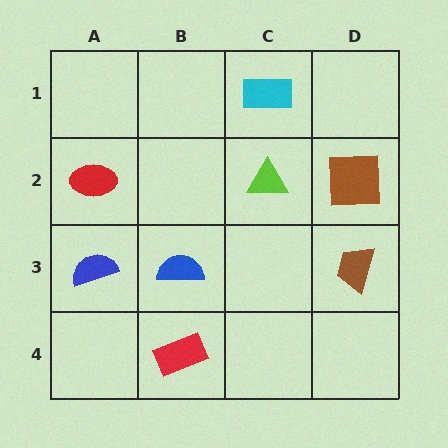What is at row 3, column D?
A brown trapezoid.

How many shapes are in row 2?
3 shapes.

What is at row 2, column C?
A lime triangle.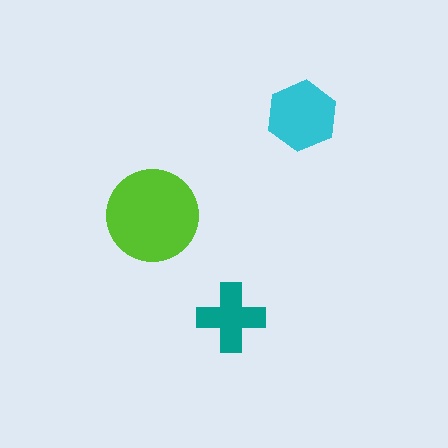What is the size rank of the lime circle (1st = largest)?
1st.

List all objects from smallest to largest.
The teal cross, the cyan hexagon, the lime circle.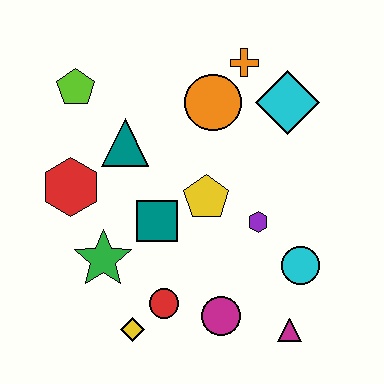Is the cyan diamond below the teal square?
No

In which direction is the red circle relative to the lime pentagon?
The red circle is below the lime pentagon.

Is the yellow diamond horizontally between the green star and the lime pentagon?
No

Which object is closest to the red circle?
The yellow diamond is closest to the red circle.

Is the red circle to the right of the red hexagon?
Yes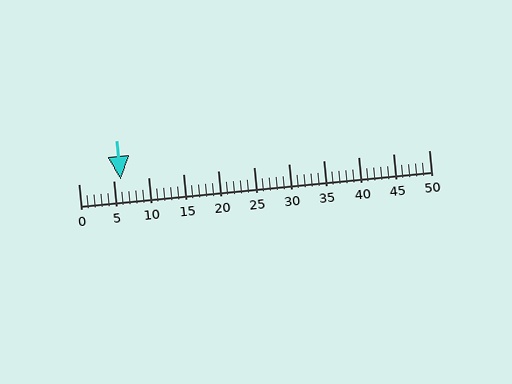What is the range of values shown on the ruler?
The ruler shows values from 0 to 50.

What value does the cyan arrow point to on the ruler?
The cyan arrow points to approximately 6.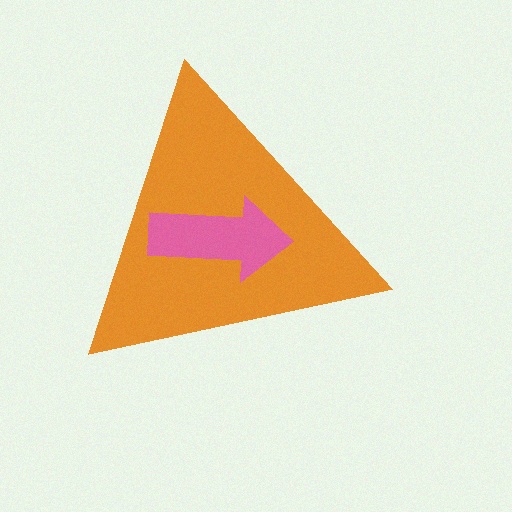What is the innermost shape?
The pink arrow.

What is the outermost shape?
The orange triangle.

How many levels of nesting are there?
2.